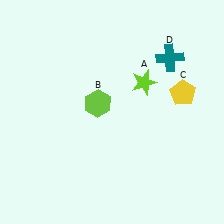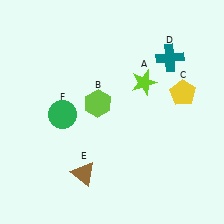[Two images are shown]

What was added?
A brown triangle (E), a green circle (F) were added in Image 2.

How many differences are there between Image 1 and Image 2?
There are 2 differences between the two images.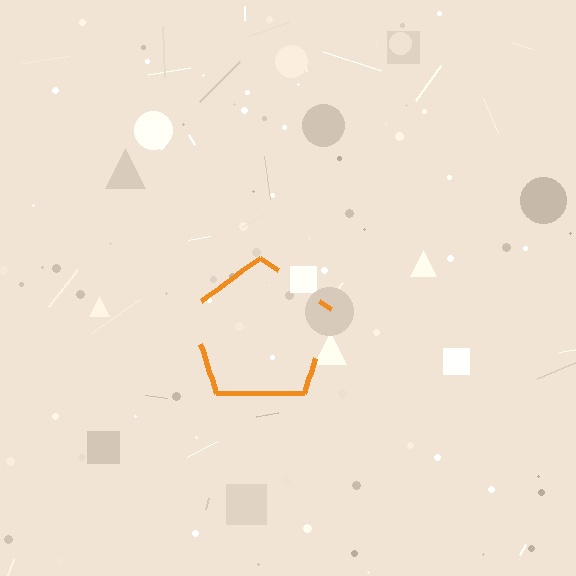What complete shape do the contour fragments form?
The contour fragments form a pentagon.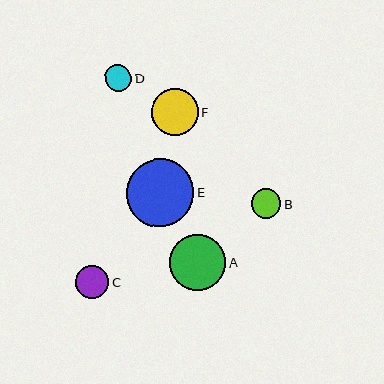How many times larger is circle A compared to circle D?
Circle A is approximately 2.1 times the size of circle D.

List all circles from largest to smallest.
From largest to smallest: E, A, F, C, B, D.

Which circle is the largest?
Circle E is the largest with a size of approximately 68 pixels.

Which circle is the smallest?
Circle D is the smallest with a size of approximately 27 pixels.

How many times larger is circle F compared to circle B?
Circle F is approximately 1.6 times the size of circle B.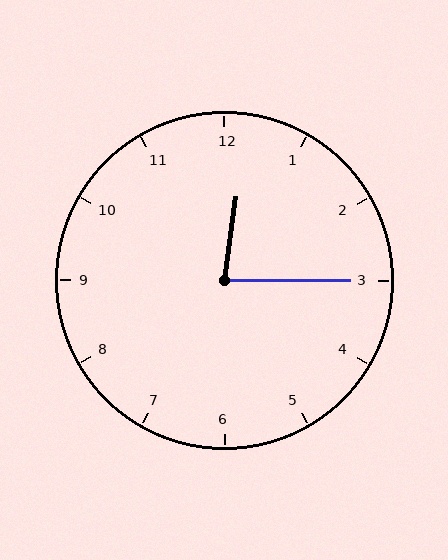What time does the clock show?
12:15.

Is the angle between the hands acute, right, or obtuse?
It is acute.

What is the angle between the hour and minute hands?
Approximately 82 degrees.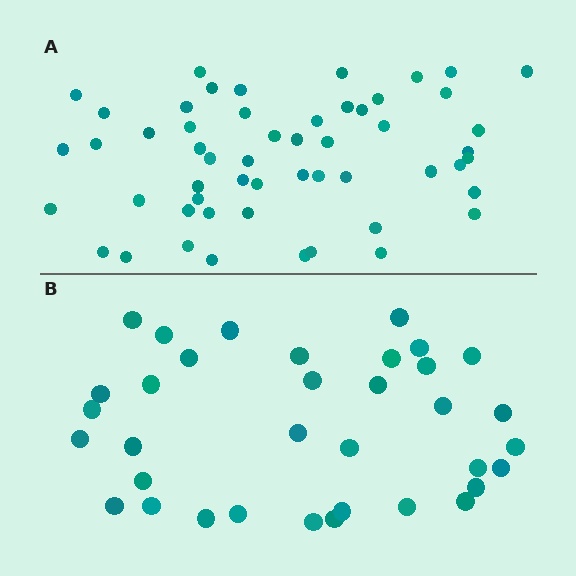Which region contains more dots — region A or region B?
Region A (the top region) has more dots.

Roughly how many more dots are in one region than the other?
Region A has approximately 20 more dots than region B.